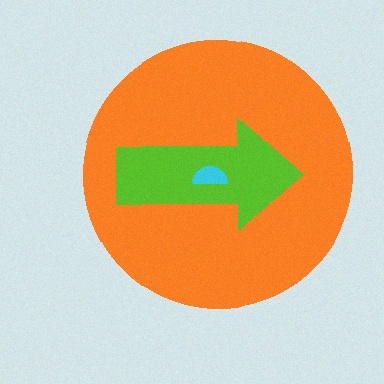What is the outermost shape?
The orange circle.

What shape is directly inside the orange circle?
The lime arrow.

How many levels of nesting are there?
3.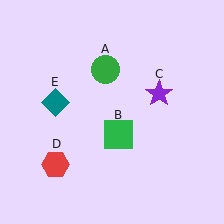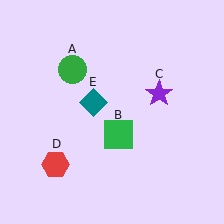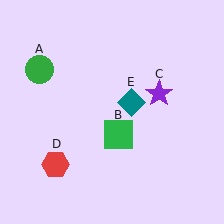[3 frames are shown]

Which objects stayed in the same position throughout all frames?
Green square (object B) and purple star (object C) and red hexagon (object D) remained stationary.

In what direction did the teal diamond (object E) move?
The teal diamond (object E) moved right.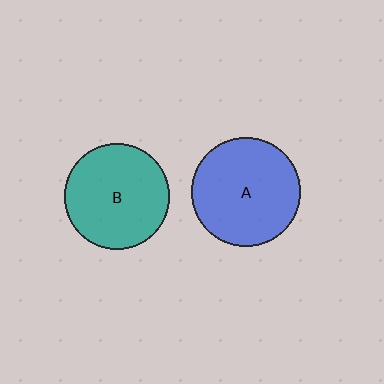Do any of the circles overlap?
No, none of the circles overlap.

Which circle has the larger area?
Circle A (blue).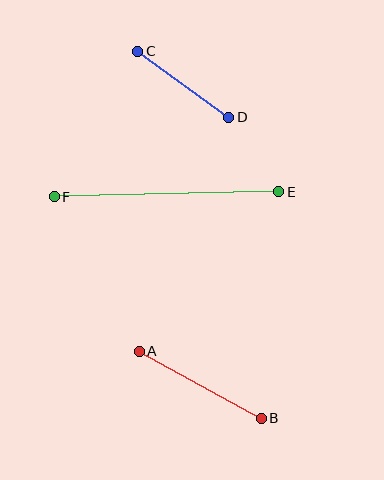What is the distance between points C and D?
The distance is approximately 112 pixels.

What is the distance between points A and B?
The distance is approximately 139 pixels.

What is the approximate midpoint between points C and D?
The midpoint is at approximately (183, 84) pixels.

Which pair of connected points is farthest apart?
Points E and F are farthest apart.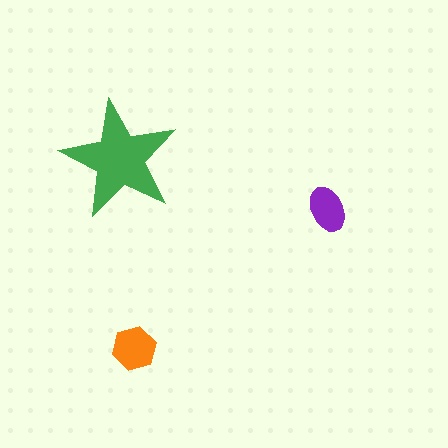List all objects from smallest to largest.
The purple ellipse, the orange hexagon, the green star.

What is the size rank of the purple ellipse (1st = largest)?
3rd.